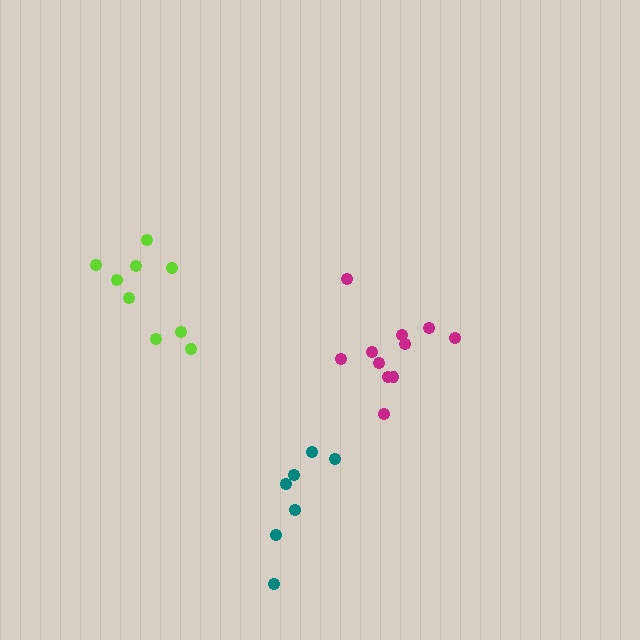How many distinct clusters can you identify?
There are 3 distinct clusters.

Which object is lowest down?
The teal cluster is bottommost.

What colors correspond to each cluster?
The clusters are colored: teal, magenta, lime.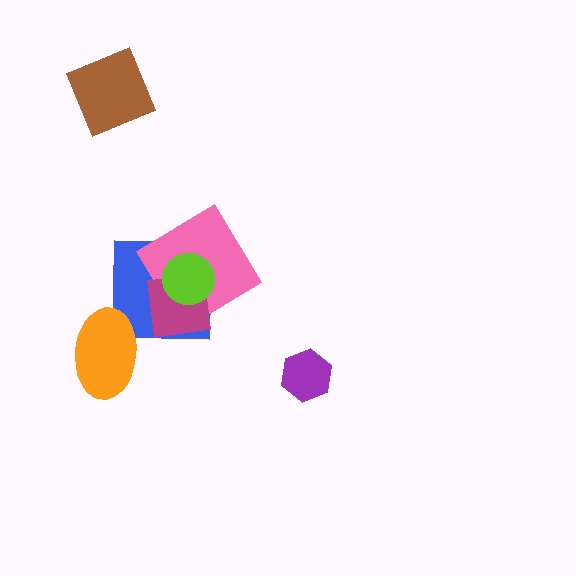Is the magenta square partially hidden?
Yes, it is partially covered by another shape.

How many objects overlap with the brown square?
0 objects overlap with the brown square.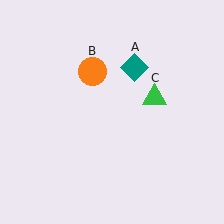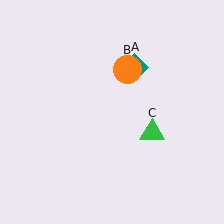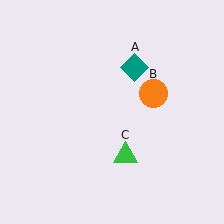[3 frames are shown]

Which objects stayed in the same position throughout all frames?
Teal diamond (object A) remained stationary.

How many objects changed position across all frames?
2 objects changed position: orange circle (object B), green triangle (object C).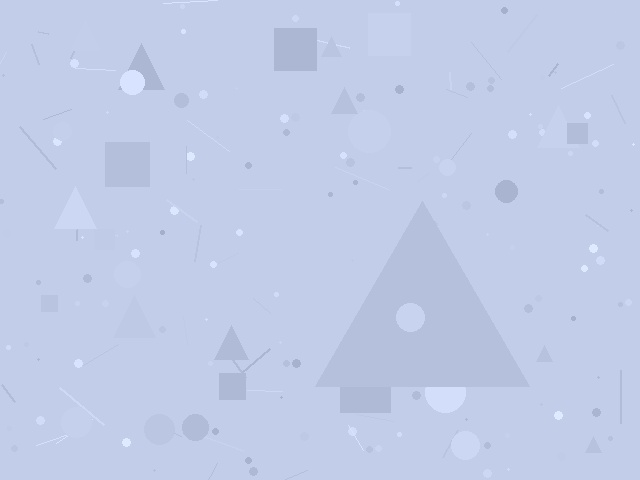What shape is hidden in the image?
A triangle is hidden in the image.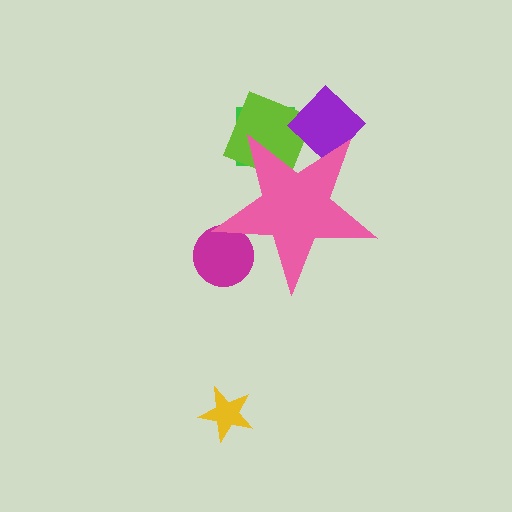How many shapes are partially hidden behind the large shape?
4 shapes are partially hidden.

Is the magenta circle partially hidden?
Yes, the magenta circle is partially hidden behind the pink star.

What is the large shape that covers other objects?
A pink star.